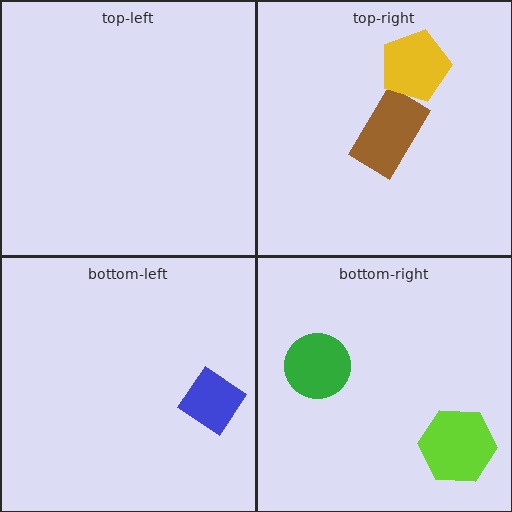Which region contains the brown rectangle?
The top-right region.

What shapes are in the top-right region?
The brown rectangle, the yellow pentagon.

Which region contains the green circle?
The bottom-right region.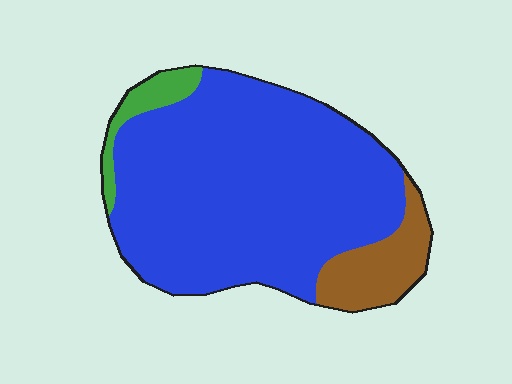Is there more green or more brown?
Brown.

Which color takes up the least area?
Green, at roughly 5%.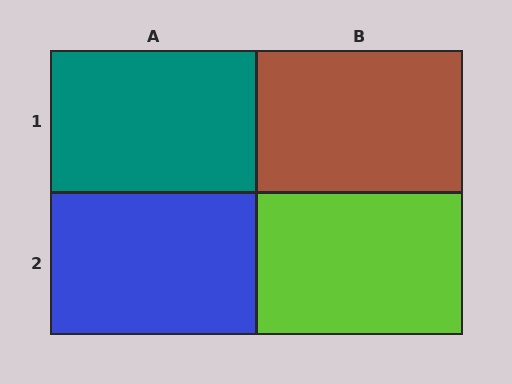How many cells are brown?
1 cell is brown.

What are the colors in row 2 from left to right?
Blue, lime.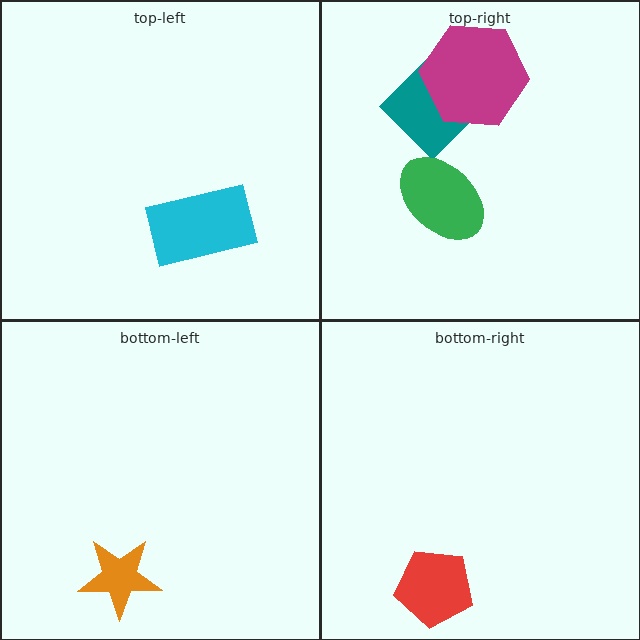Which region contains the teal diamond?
The top-right region.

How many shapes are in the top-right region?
3.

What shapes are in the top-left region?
The cyan rectangle.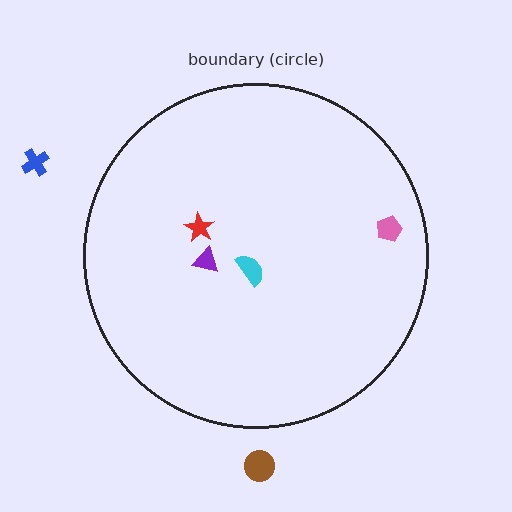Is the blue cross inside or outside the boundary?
Outside.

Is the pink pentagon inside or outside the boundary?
Inside.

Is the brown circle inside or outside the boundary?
Outside.